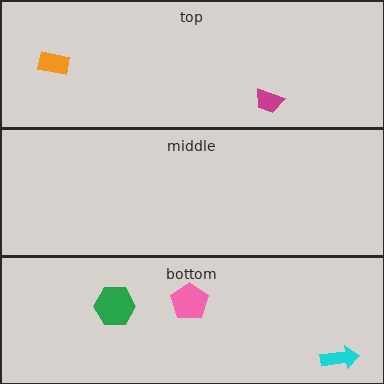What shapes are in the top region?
The magenta trapezoid, the orange rectangle.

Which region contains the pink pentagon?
The bottom region.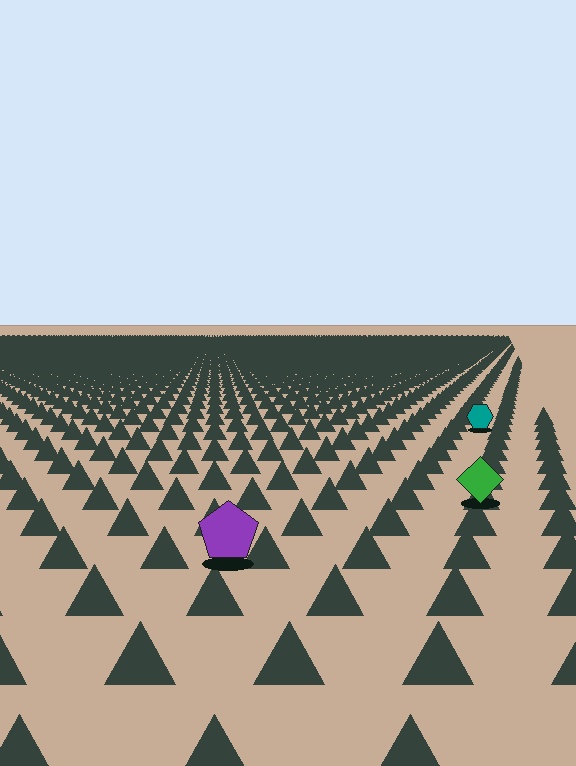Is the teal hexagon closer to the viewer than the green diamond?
No. The green diamond is closer — you can tell from the texture gradient: the ground texture is coarser near it.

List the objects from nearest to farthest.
From nearest to farthest: the purple pentagon, the green diamond, the teal hexagon.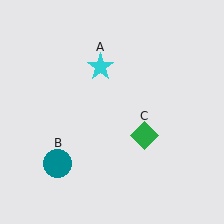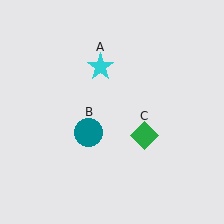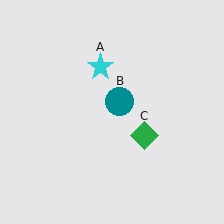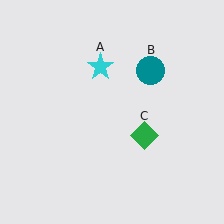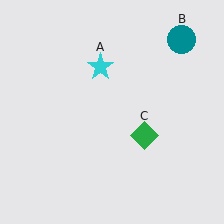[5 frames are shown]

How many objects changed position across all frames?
1 object changed position: teal circle (object B).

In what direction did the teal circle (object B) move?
The teal circle (object B) moved up and to the right.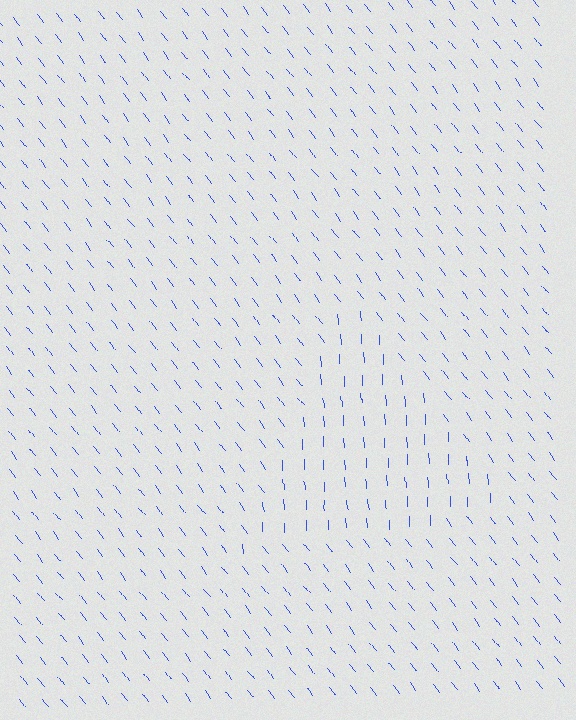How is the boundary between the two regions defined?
The boundary is defined purely by a change in line orientation (approximately 35 degrees difference). All lines are the same color and thickness.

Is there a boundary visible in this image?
Yes, there is a texture boundary formed by a change in line orientation.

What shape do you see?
I see a triangle.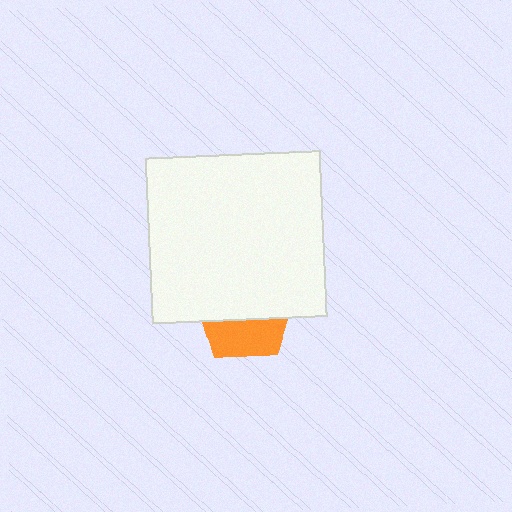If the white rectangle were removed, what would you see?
You would see the complete orange pentagon.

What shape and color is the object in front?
The object in front is a white rectangle.